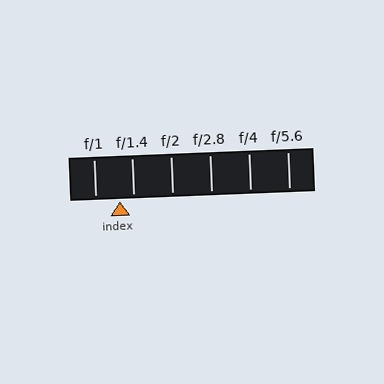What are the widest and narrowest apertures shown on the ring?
The widest aperture shown is f/1 and the narrowest is f/5.6.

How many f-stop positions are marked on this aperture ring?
There are 6 f-stop positions marked.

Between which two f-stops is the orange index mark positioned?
The index mark is between f/1 and f/1.4.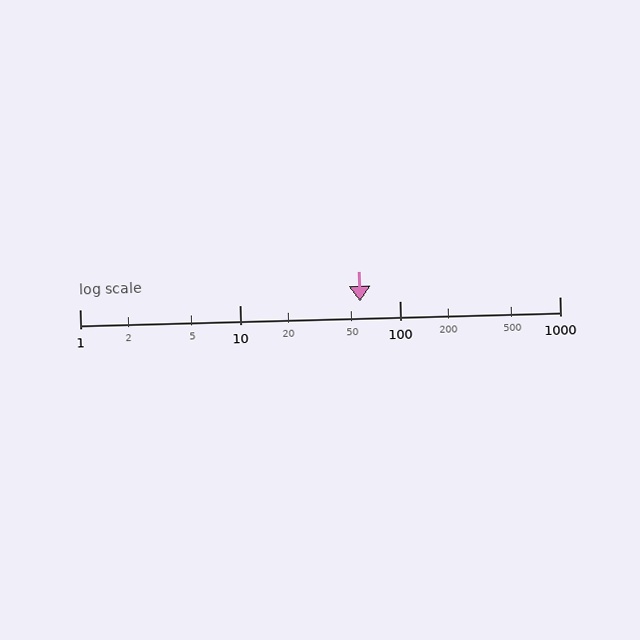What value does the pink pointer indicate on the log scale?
The pointer indicates approximately 57.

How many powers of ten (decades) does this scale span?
The scale spans 3 decades, from 1 to 1000.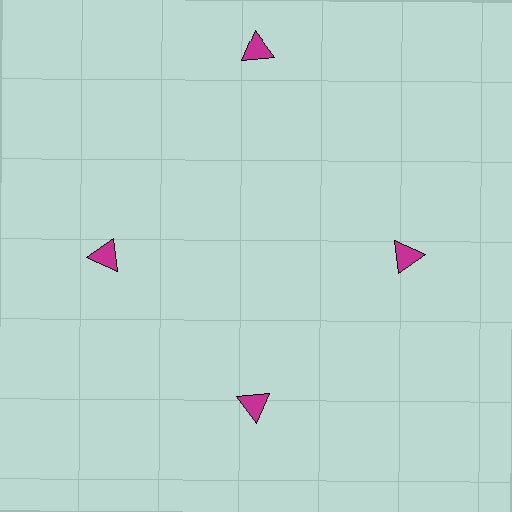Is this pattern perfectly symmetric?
No. The 4 magenta triangles are arranged in a ring, but one element near the 12 o'clock position is pushed outward from the center, breaking the 4-fold rotational symmetry.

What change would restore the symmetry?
The symmetry would be restored by moving it inward, back onto the ring so that all 4 triangles sit at equal angles and equal distance from the center.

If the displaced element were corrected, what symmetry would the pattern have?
It would have 4-fold rotational symmetry — the pattern would map onto itself every 90 degrees.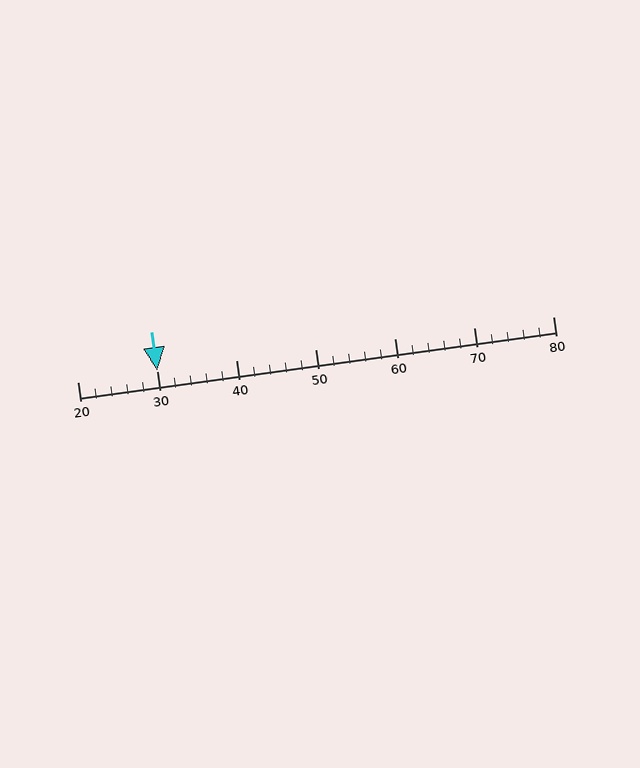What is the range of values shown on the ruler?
The ruler shows values from 20 to 80.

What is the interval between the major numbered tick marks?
The major tick marks are spaced 10 units apart.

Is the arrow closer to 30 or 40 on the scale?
The arrow is closer to 30.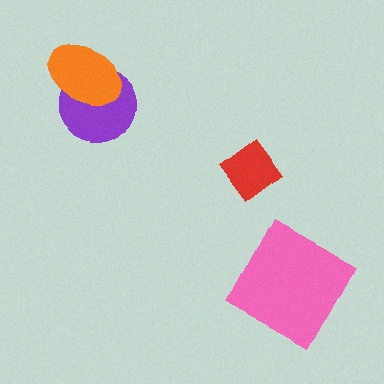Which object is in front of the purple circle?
The orange ellipse is in front of the purple circle.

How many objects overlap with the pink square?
0 objects overlap with the pink square.